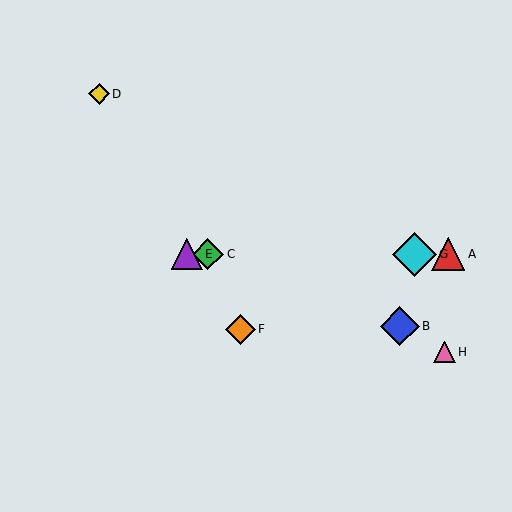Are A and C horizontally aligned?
Yes, both are at y≈254.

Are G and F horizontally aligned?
No, G is at y≈254 and F is at y≈329.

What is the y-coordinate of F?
Object F is at y≈329.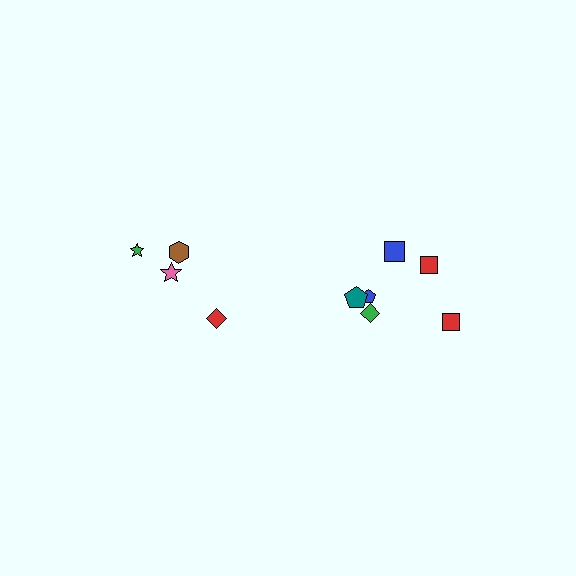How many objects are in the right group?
There are 6 objects.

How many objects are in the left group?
There are 4 objects.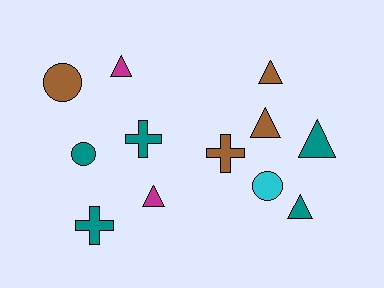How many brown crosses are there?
There is 1 brown cross.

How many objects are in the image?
There are 12 objects.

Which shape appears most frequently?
Triangle, with 6 objects.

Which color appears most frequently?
Teal, with 5 objects.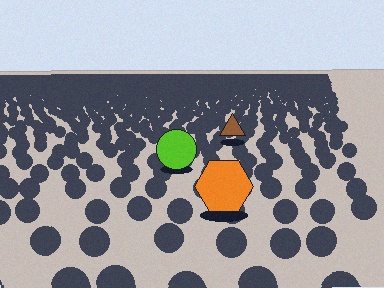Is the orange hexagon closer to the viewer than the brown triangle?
Yes. The orange hexagon is closer — you can tell from the texture gradient: the ground texture is coarser near it.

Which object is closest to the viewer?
The orange hexagon is closest. The texture marks near it are larger and more spread out.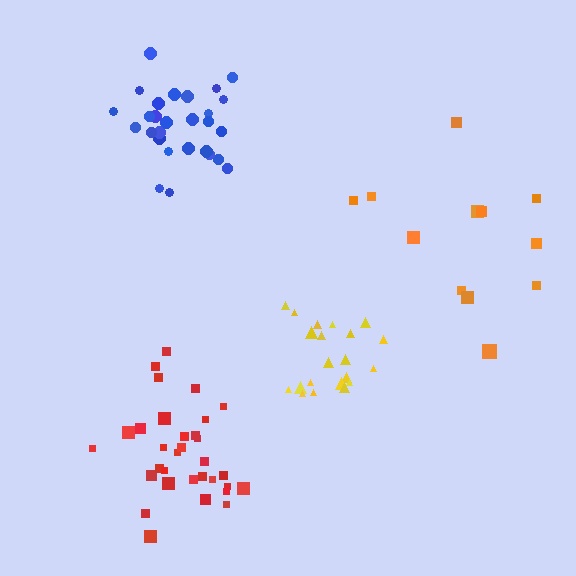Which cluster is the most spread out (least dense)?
Orange.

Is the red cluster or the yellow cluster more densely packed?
Yellow.